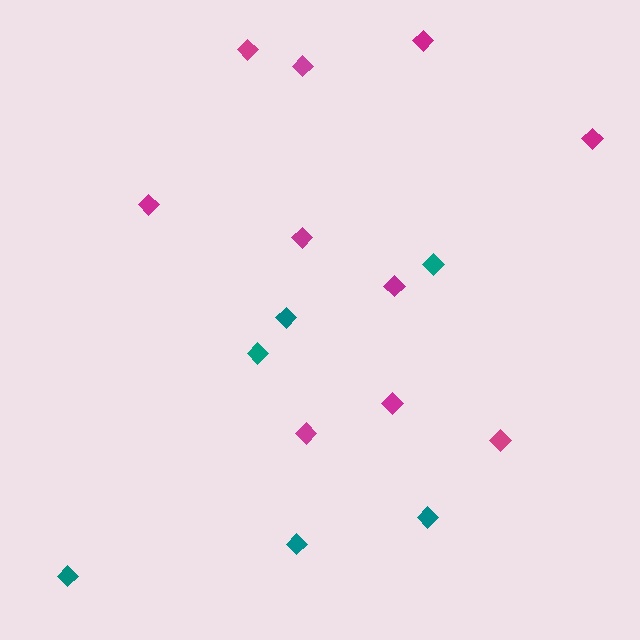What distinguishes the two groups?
There are 2 groups: one group of teal diamonds (6) and one group of magenta diamonds (10).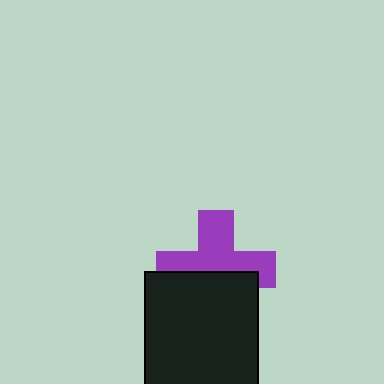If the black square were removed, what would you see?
You would see the complete purple cross.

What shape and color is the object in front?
The object in front is a black square.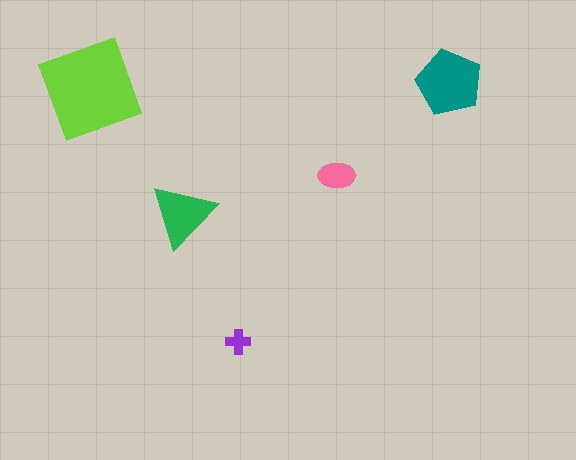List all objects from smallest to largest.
The purple cross, the pink ellipse, the green triangle, the teal pentagon, the lime diamond.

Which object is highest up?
The teal pentagon is topmost.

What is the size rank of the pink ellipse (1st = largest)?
4th.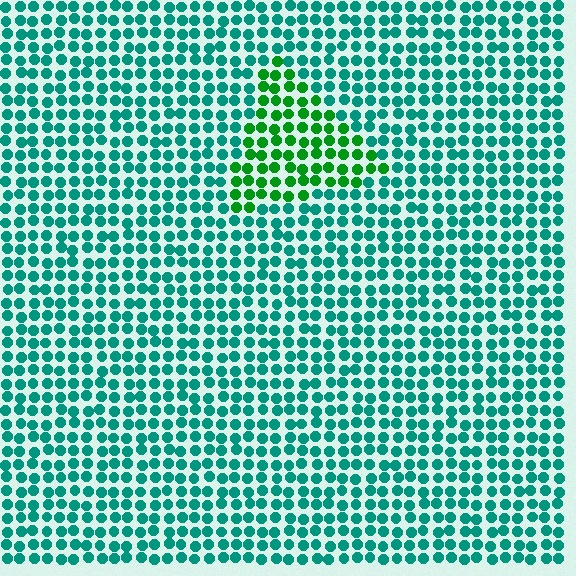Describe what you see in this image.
The image is filled with small teal elements in a uniform arrangement. A triangle-shaped region is visible where the elements are tinted to a slightly different hue, forming a subtle color boundary.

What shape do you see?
I see a triangle.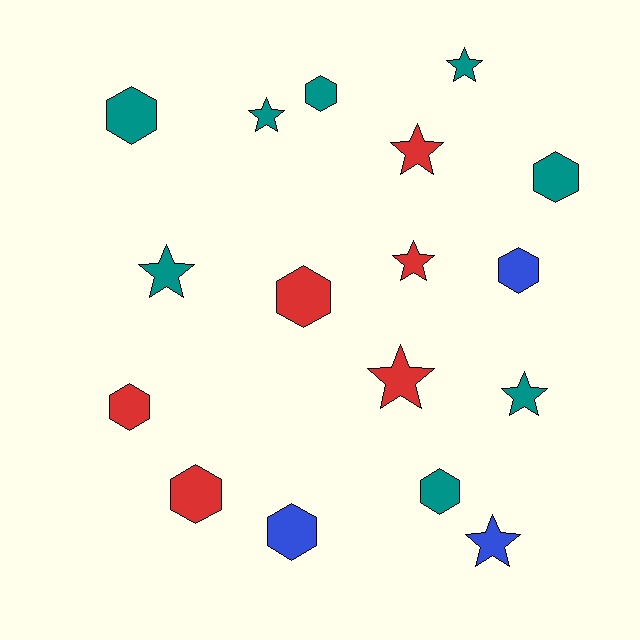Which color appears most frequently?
Teal, with 8 objects.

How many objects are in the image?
There are 17 objects.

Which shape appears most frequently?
Hexagon, with 9 objects.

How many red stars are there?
There are 3 red stars.